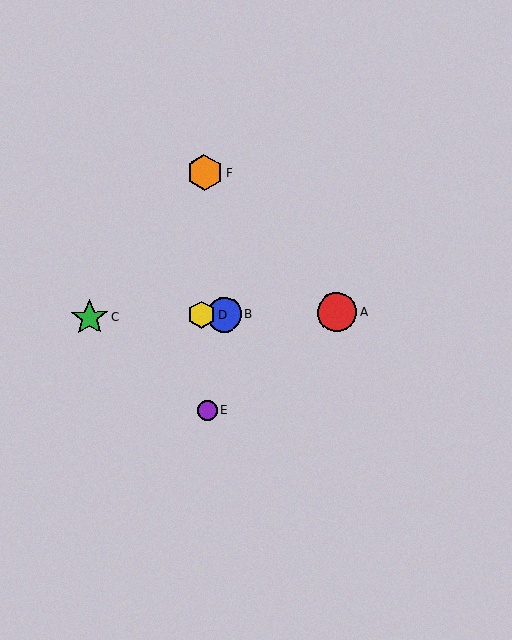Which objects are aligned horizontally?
Objects A, B, C, D are aligned horizontally.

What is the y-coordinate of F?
Object F is at y≈173.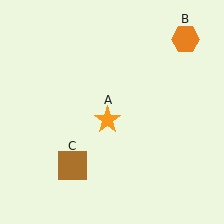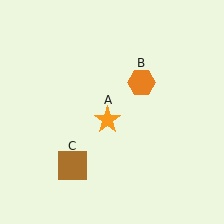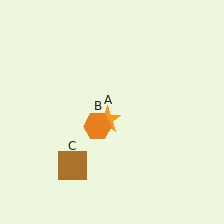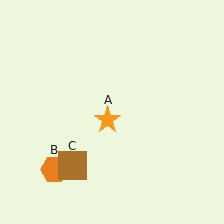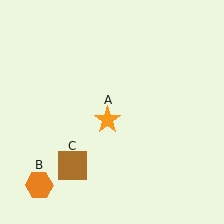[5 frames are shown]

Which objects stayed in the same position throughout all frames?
Orange star (object A) and brown square (object C) remained stationary.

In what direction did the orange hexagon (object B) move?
The orange hexagon (object B) moved down and to the left.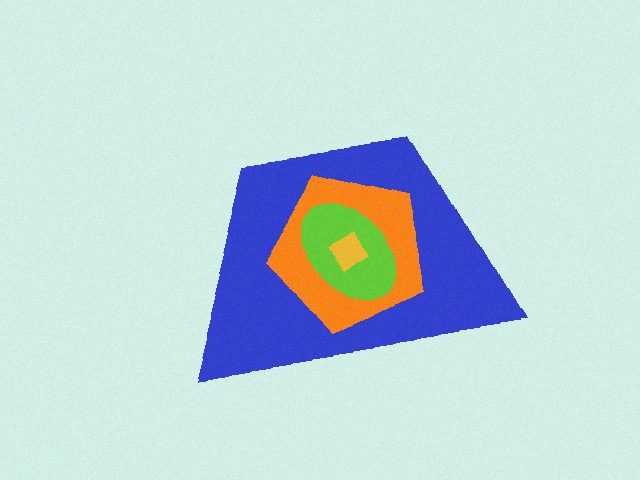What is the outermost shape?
The blue trapezoid.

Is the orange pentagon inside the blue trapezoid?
Yes.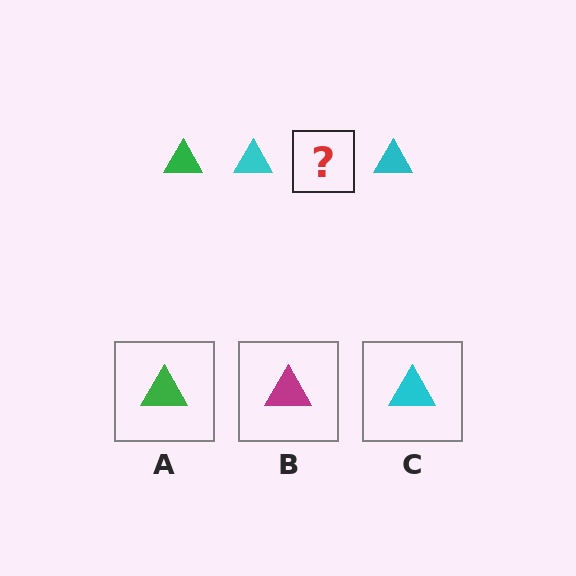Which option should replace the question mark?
Option A.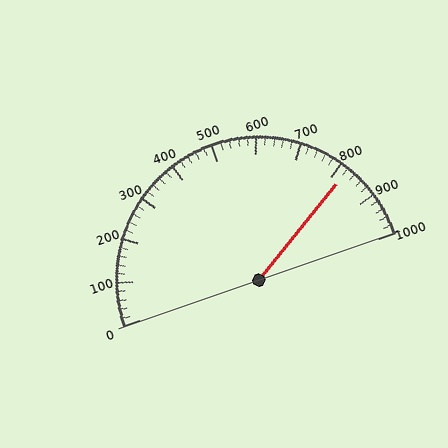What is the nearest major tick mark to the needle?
The nearest major tick mark is 800.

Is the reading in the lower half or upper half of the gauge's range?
The reading is in the upper half of the range (0 to 1000).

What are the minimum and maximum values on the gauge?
The gauge ranges from 0 to 1000.